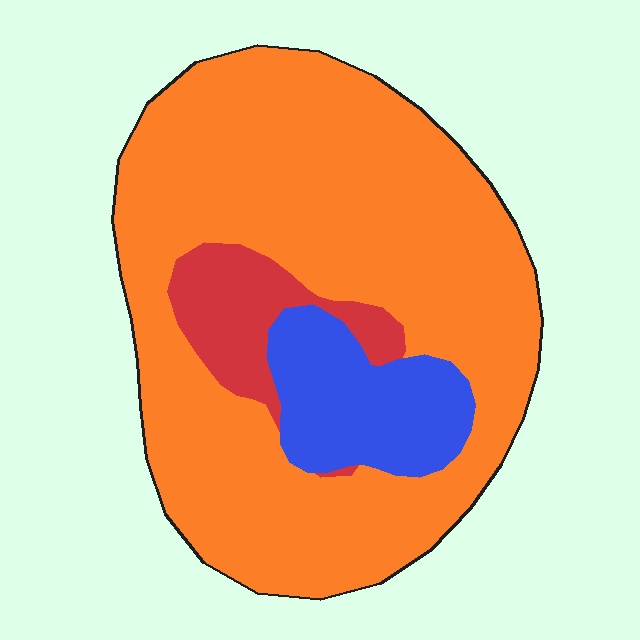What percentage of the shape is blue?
Blue takes up about one eighth (1/8) of the shape.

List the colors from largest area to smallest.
From largest to smallest: orange, blue, red.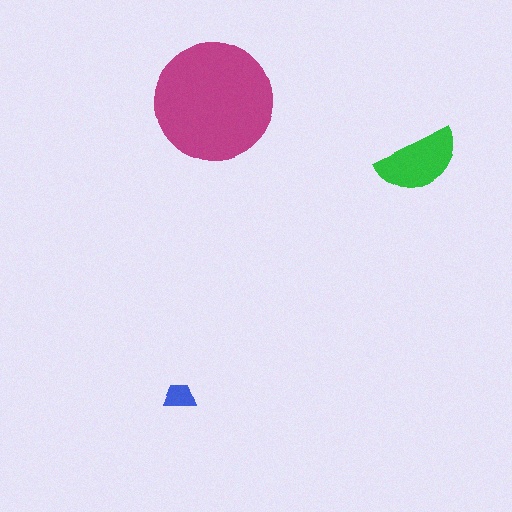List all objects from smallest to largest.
The blue trapezoid, the green semicircle, the magenta circle.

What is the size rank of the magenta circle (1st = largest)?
1st.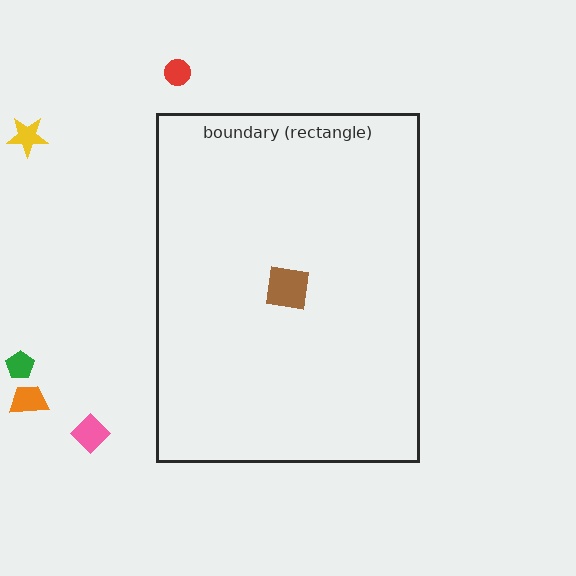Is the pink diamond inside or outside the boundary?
Outside.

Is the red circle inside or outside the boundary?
Outside.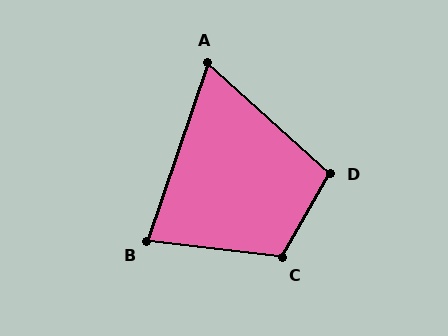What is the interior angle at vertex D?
Approximately 102 degrees (obtuse).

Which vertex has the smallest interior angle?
A, at approximately 67 degrees.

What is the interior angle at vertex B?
Approximately 78 degrees (acute).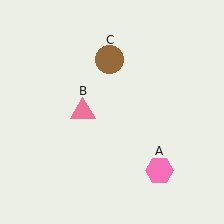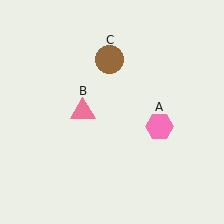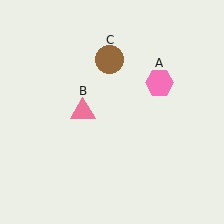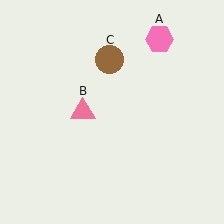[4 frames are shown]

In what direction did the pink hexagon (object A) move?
The pink hexagon (object A) moved up.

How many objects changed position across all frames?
1 object changed position: pink hexagon (object A).